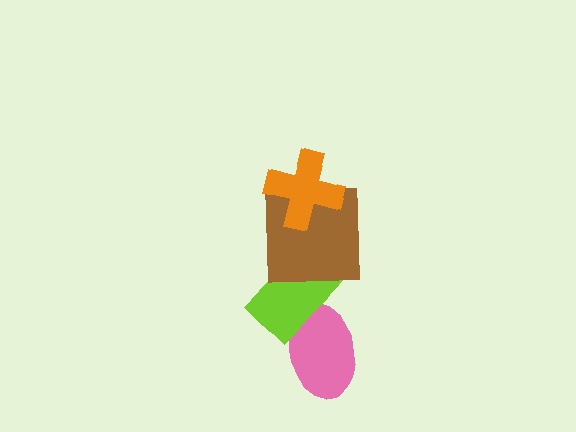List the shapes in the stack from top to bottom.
From top to bottom: the orange cross, the brown square, the lime rectangle, the pink ellipse.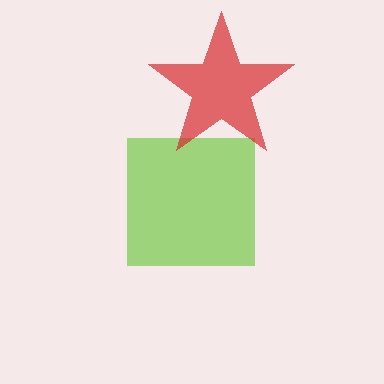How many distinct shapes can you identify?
There are 2 distinct shapes: a lime square, a red star.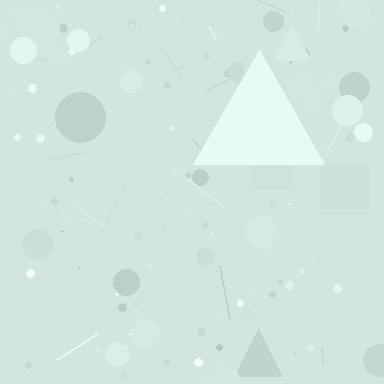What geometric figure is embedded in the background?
A triangle is embedded in the background.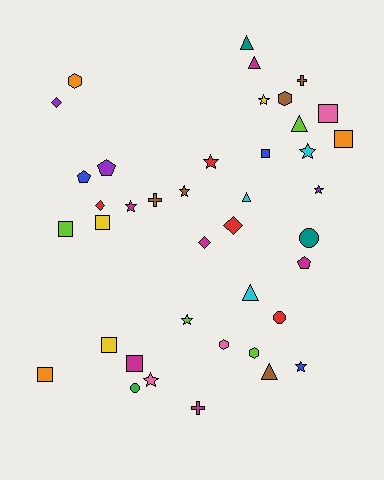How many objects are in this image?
There are 40 objects.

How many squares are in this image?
There are 8 squares.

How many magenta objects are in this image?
There are 6 magenta objects.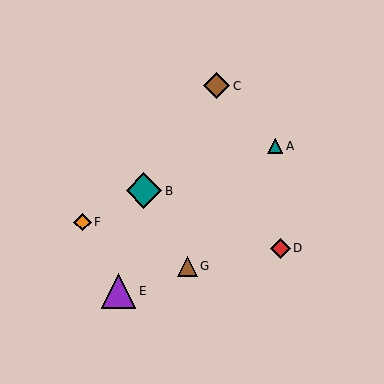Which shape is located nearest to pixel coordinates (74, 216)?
The orange diamond (labeled F) at (83, 222) is nearest to that location.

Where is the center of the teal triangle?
The center of the teal triangle is at (275, 146).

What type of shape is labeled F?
Shape F is an orange diamond.